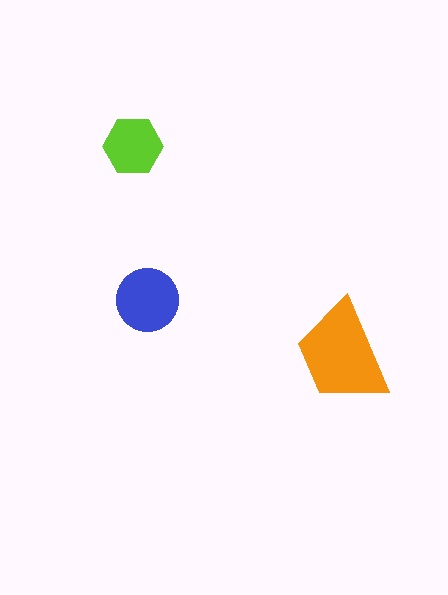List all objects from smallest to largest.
The lime hexagon, the blue circle, the orange trapezoid.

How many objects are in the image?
There are 3 objects in the image.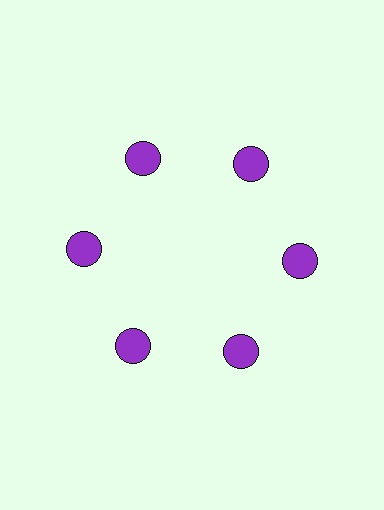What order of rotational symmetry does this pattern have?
This pattern has 6-fold rotational symmetry.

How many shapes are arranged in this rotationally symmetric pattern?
There are 6 shapes, arranged in 6 groups of 1.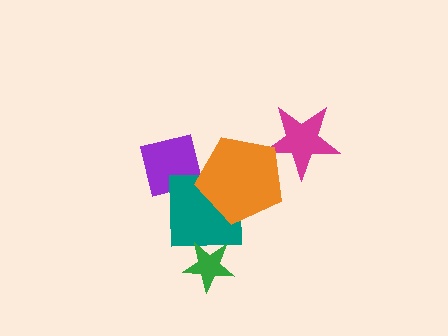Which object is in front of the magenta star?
The orange pentagon is in front of the magenta star.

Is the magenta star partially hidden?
Yes, it is partially covered by another shape.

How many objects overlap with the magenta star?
1 object overlaps with the magenta star.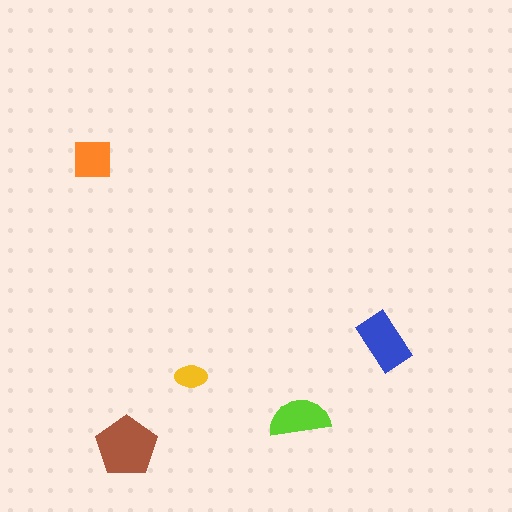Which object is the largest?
The brown pentagon.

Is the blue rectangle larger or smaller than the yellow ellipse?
Larger.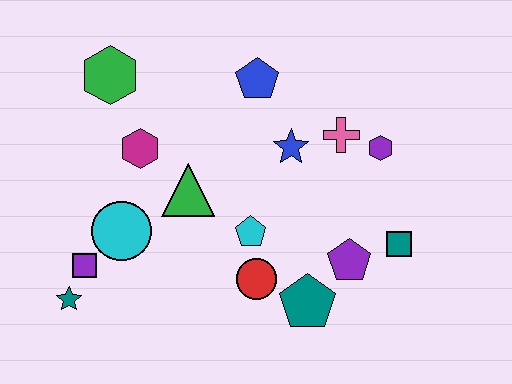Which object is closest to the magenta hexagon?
The green triangle is closest to the magenta hexagon.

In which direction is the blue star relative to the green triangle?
The blue star is to the right of the green triangle.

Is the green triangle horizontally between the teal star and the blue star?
Yes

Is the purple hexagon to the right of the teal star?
Yes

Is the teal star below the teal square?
Yes